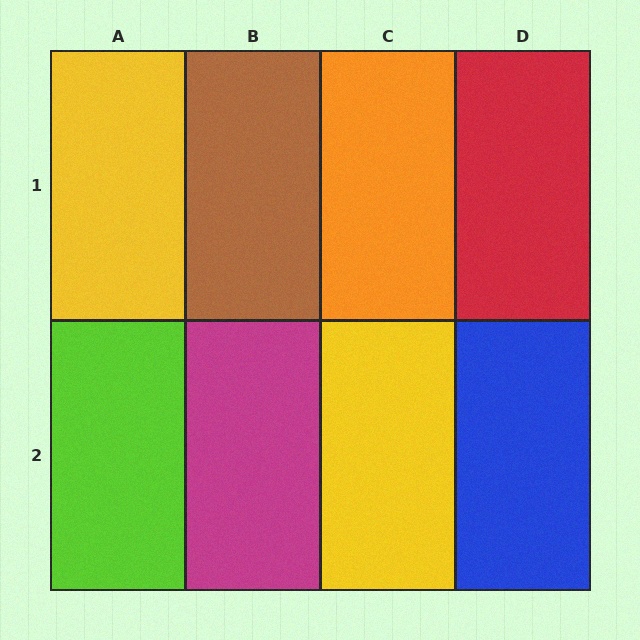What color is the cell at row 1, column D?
Red.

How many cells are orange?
1 cell is orange.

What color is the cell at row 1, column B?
Brown.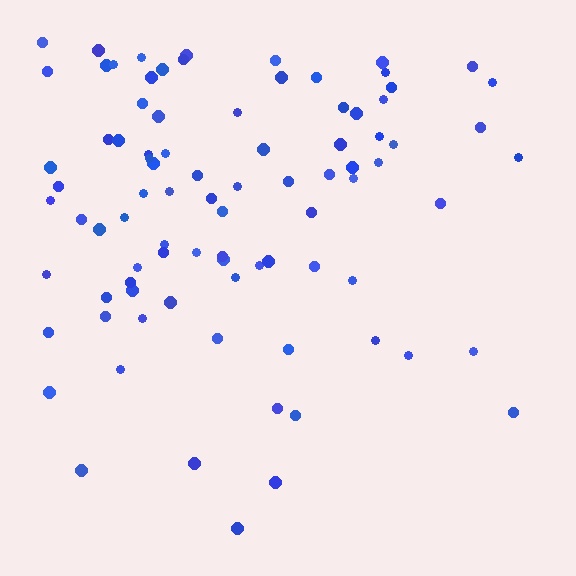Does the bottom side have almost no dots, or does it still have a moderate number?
Still a moderate number, just noticeably fewer than the top.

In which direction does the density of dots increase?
From bottom to top, with the top side densest.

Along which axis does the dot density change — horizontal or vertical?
Vertical.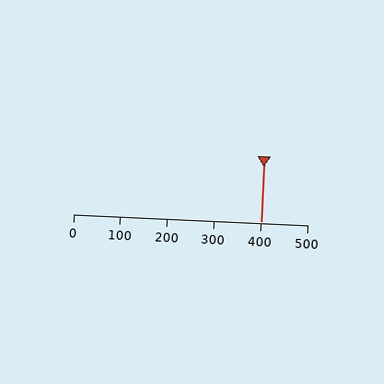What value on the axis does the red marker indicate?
The marker indicates approximately 400.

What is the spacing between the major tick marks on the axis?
The major ticks are spaced 100 apart.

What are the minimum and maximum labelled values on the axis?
The axis runs from 0 to 500.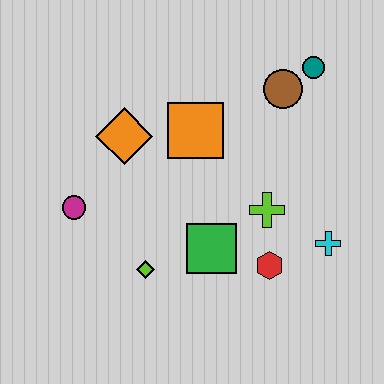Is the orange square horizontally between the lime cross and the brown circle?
No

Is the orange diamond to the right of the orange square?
No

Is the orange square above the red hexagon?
Yes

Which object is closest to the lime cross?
The red hexagon is closest to the lime cross.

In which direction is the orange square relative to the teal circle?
The orange square is to the left of the teal circle.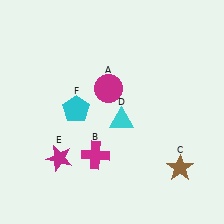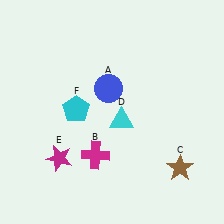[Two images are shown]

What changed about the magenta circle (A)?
In Image 1, A is magenta. In Image 2, it changed to blue.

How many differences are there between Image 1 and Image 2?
There is 1 difference between the two images.